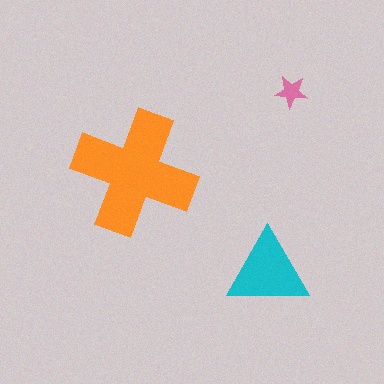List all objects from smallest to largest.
The pink star, the cyan triangle, the orange cross.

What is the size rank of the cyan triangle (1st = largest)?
2nd.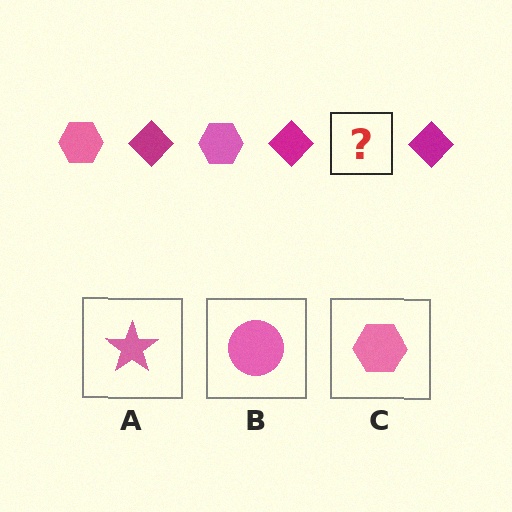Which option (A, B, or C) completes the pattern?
C.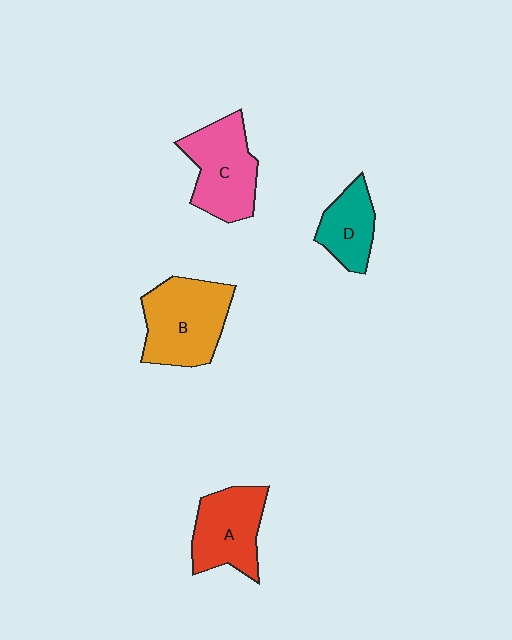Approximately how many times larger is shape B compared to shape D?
Approximately 1.8 times.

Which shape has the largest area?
Shape B (orange).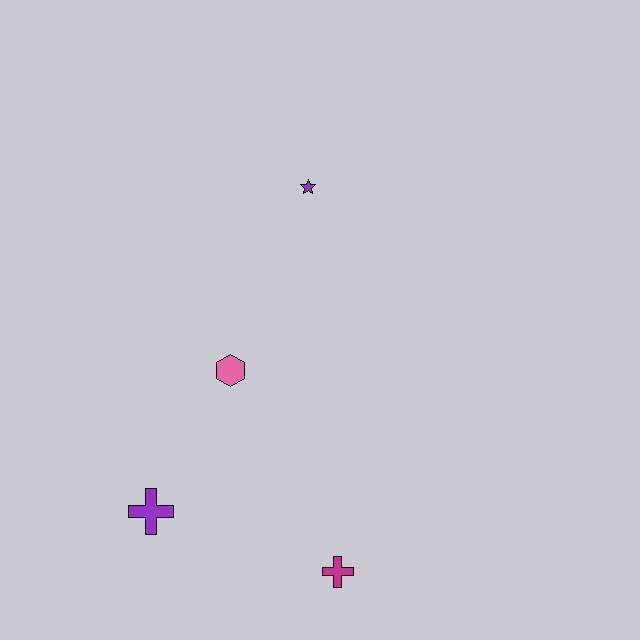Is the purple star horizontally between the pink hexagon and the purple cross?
No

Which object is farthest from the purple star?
The magenta cross is farthest from the purple star.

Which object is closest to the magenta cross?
The purple cross is closest to the magenta cross.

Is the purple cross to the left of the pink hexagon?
Yes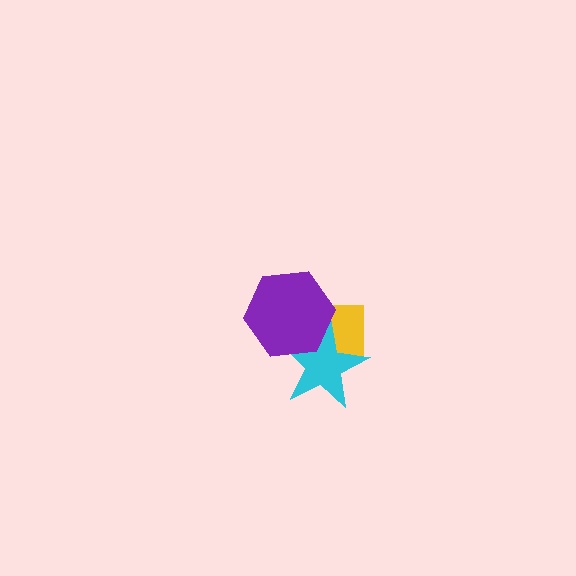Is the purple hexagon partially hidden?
No, no other shape covers it.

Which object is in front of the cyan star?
The purple hexagon is in front of the cyan star.